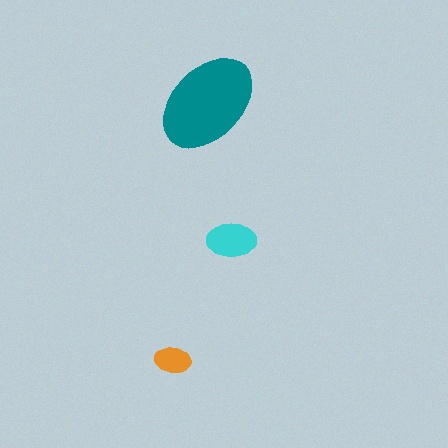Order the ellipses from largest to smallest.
the teal one, the cyan one, the orange one.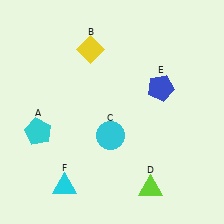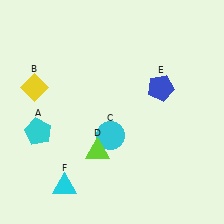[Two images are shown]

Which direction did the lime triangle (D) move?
The lime triangle (D) moved left.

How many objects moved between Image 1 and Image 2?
2 objects moved between the two images.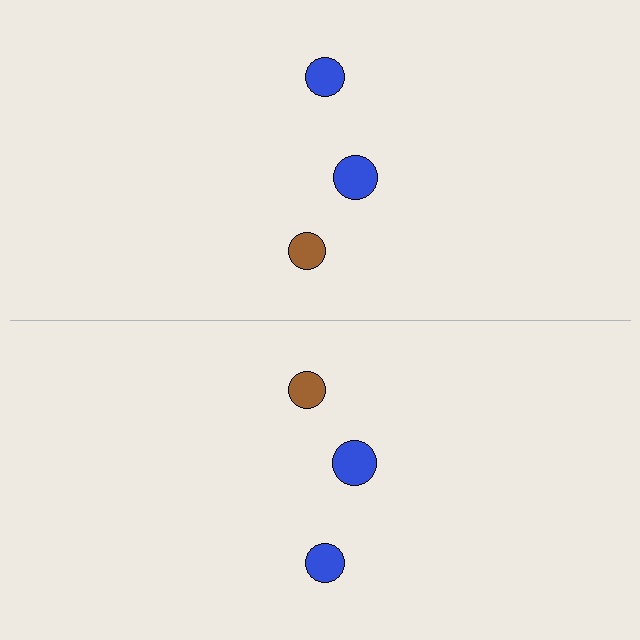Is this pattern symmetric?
Yes, this pattern has bilateral (reflection) symmetry.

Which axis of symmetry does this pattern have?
The pattern has a horizontal axis of symmetry running through the center of the image.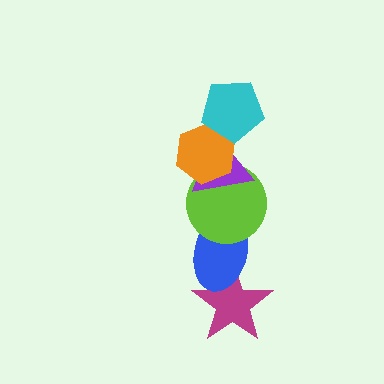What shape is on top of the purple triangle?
The orange hexagon is on top of the purple triangle.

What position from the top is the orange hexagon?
The orange hexagon is 2nd from the top.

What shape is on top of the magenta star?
The blue ellipse is on top of the magenta star.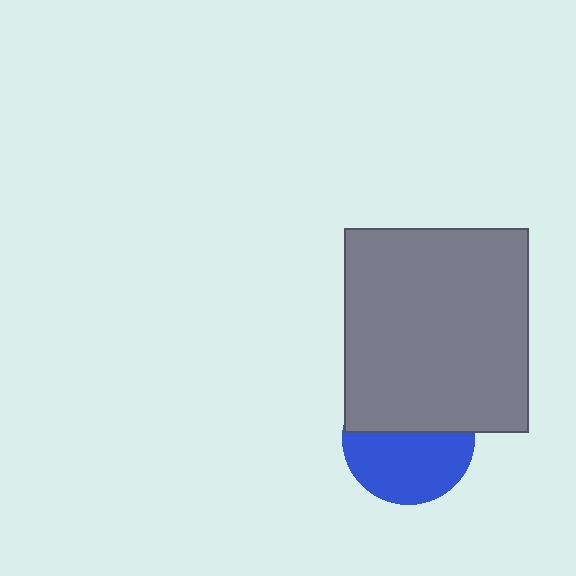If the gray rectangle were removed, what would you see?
You would see the complete blue circle.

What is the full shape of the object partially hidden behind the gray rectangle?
The partially hidden object is a blue circle.